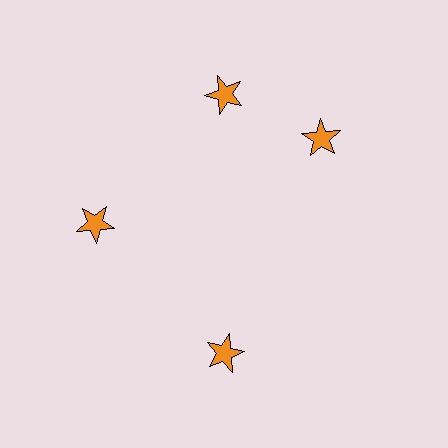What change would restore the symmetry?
The symmetry would be restored by rotating it back into even spacing with its neighbors so that all 4 stars sit at equal angles and equal distance from the center.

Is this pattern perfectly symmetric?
No. The 4 orange stars are arranged in a ring, but one element near the 3 o'clock position is rotated out of alignment along the ring, breaking the 4-fold rotational symmetry.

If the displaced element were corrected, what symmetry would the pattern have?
It would have 4-fold rotational symmetry — the pattern would map onto itself every 90 degrees.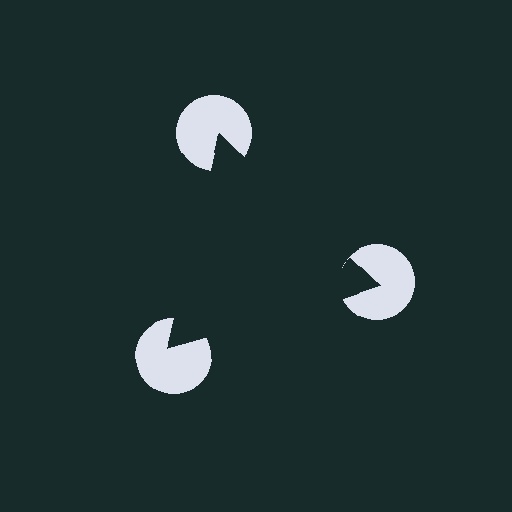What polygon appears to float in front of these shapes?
An illusory triangle — its edges are inferred from the aligned wedge cuts in the pac-man discs, not physically drawn.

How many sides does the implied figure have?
3 sides.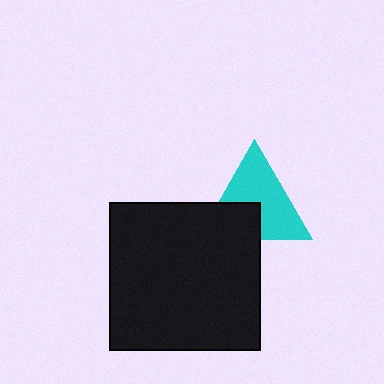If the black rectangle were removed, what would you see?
You would see the complete cyan triangle.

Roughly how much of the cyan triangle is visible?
Most of it is visible (roughly 65%).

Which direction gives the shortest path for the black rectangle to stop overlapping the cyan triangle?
Moving down gives the shortest separation.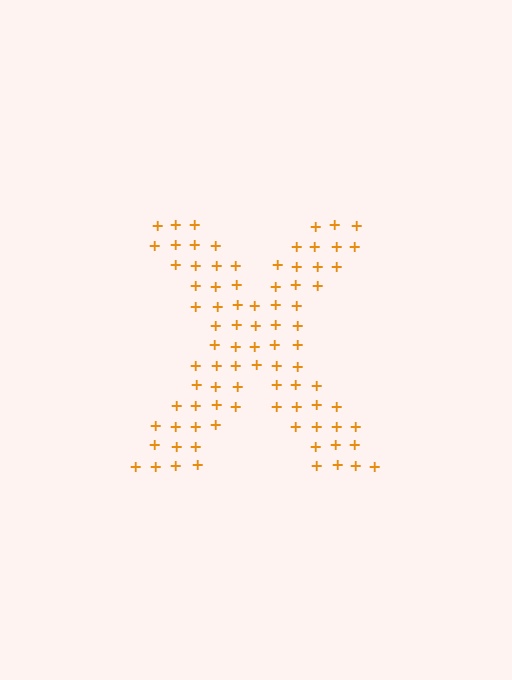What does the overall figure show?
The overall figure shows the letter X.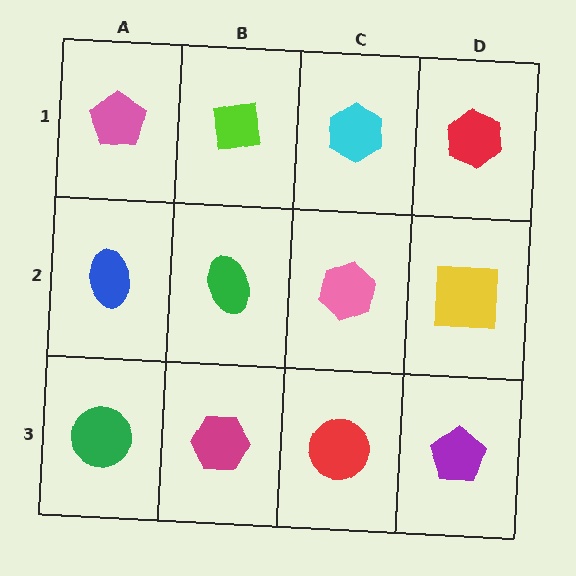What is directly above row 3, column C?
A pink hexagon.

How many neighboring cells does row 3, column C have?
3.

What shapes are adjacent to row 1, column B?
A green ellipse (row 2, column B), a pink pentagon (row 1, column A), a cyan hexagon (row 1, column C).